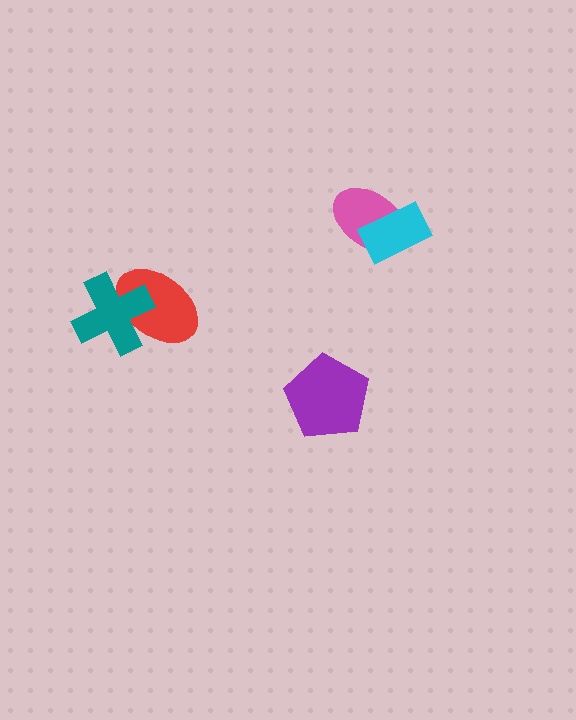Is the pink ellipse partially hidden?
Yes, it is partially covered by another shape.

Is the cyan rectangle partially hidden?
No, no other shape covers it.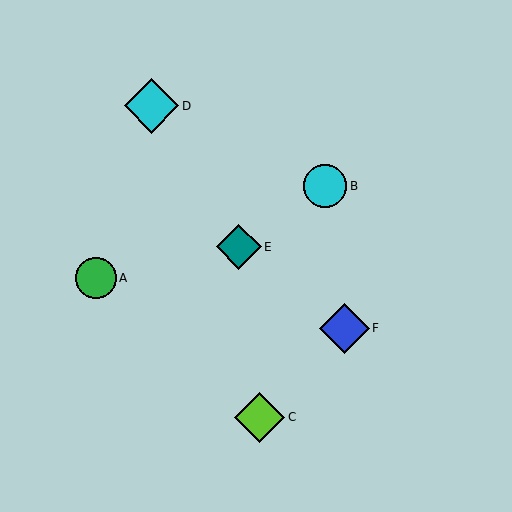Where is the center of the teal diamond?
The center of the teal diamond is at (239, 247).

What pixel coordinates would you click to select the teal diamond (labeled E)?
Click at (239, 247) to select the teal diamond E.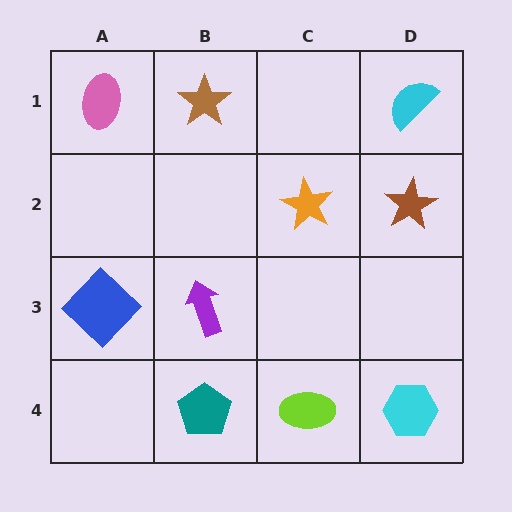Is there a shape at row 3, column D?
No, that cell is empty.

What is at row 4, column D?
A cyan hexagon.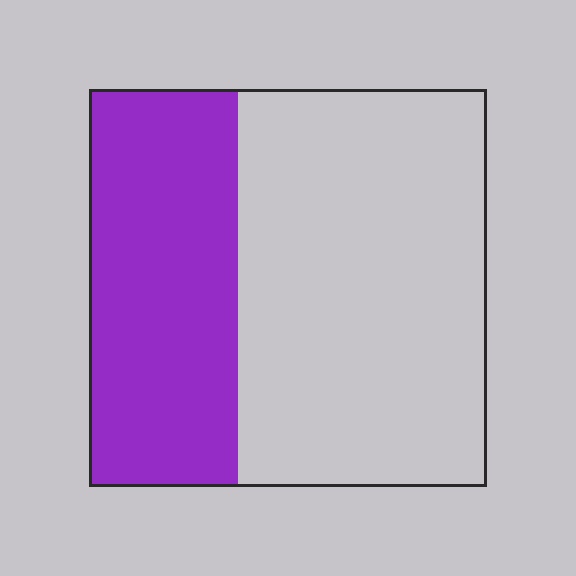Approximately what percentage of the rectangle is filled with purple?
Approximately 35%.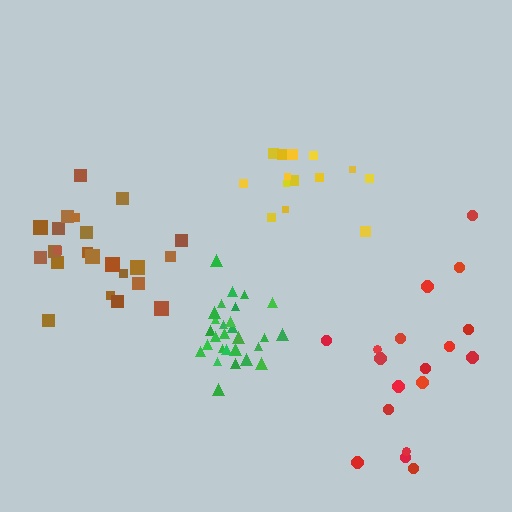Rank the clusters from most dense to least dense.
green, brown, yellow, red.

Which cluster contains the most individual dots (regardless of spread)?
Green (29).